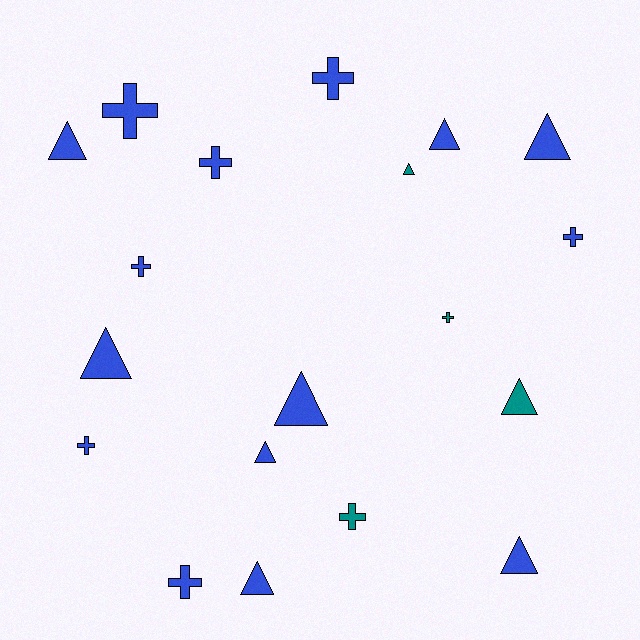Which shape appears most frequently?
Triangle, with 10 objects.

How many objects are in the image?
There are 19 objects.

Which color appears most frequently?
Blue, with 15 objects.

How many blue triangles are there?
There are 8 blue triangles.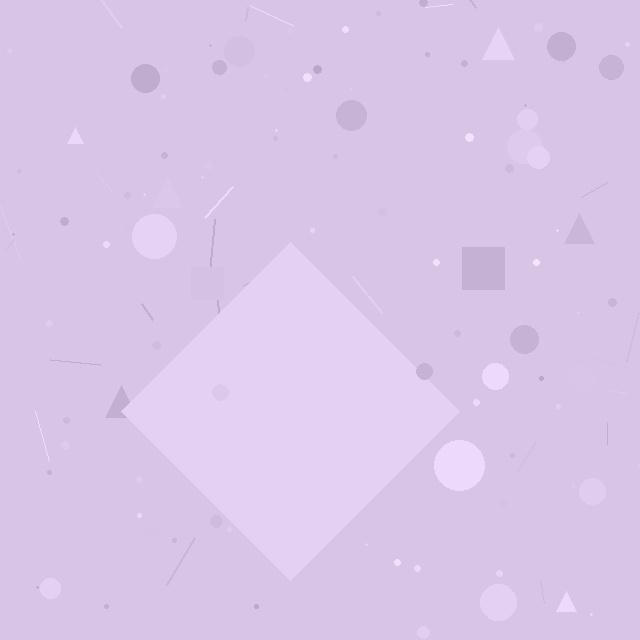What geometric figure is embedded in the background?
A diamond is embedded in the background.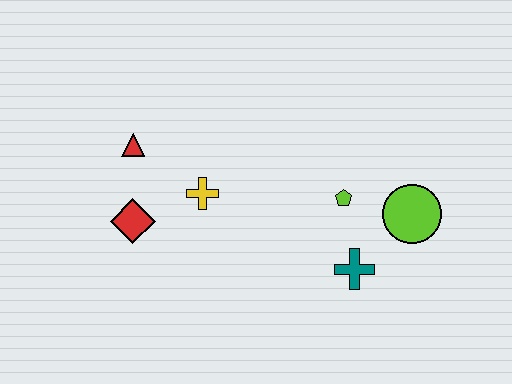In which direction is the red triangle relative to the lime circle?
The red triangle is to the left of the lime circle.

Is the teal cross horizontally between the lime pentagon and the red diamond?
No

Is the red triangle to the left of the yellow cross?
Yes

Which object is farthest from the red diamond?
The lime circle is farthest from the red diamond.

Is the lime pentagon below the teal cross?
No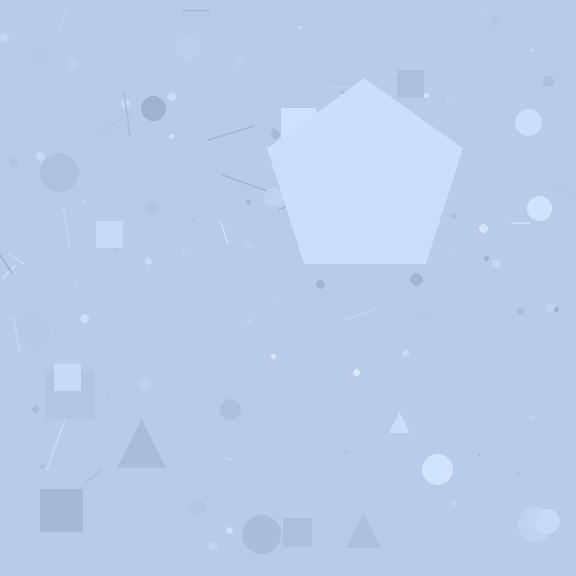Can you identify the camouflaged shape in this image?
The camouflaged shape is a pentagon.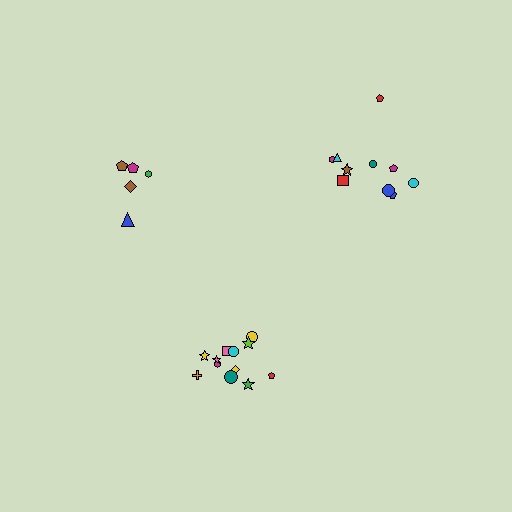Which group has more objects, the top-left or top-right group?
The top-right group.